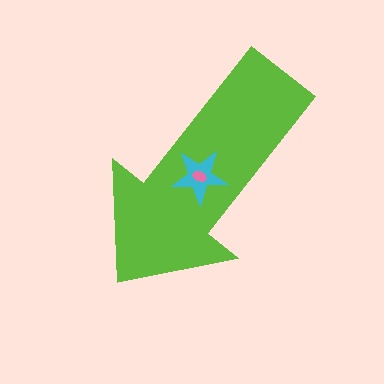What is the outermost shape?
The lime arrow.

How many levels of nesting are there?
3.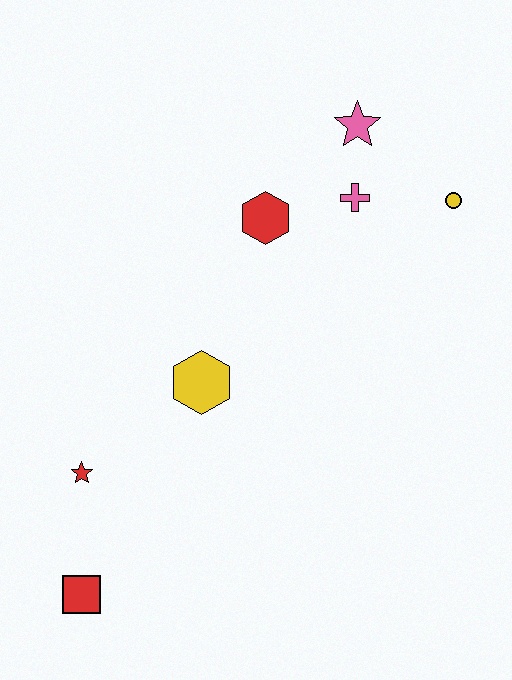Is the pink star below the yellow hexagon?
No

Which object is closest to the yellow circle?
The pink cross is closest to the yellow circle.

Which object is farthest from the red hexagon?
The red square is farthest from the red hexagon.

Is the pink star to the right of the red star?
Yes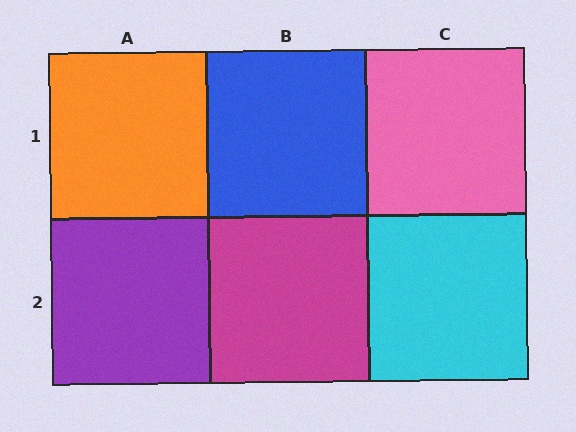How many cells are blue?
1 cell is blue.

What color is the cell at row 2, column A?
Purple.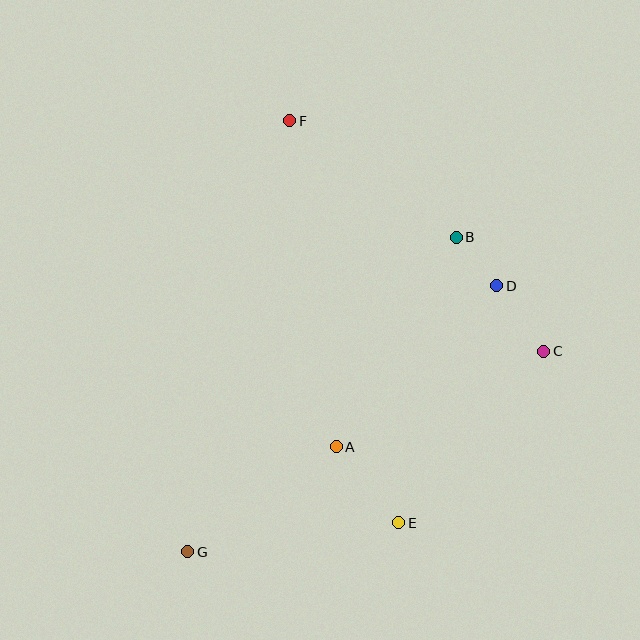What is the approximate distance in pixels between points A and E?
The distance between A and E is approximately 99 pixels.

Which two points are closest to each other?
Points B and D are closest to each other.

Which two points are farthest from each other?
Points F and G are farthest from each other.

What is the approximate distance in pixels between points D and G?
The distance between D and G is approximately 408 pixels.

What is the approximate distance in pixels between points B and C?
The distance between B and C is approximately 144 pixels.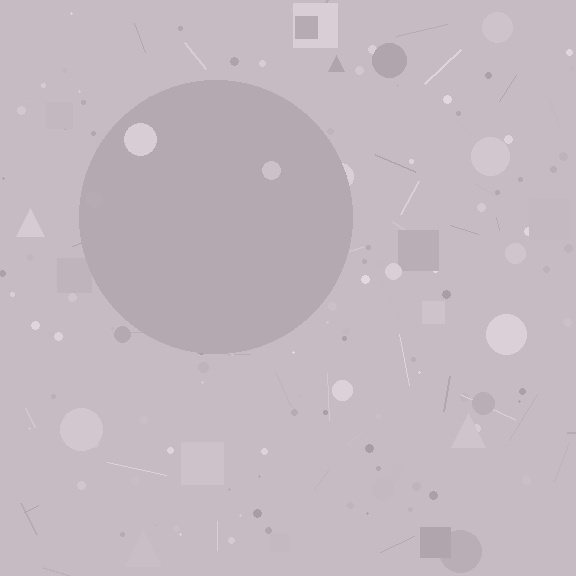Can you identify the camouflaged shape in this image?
The camouflaged shape is a circle.